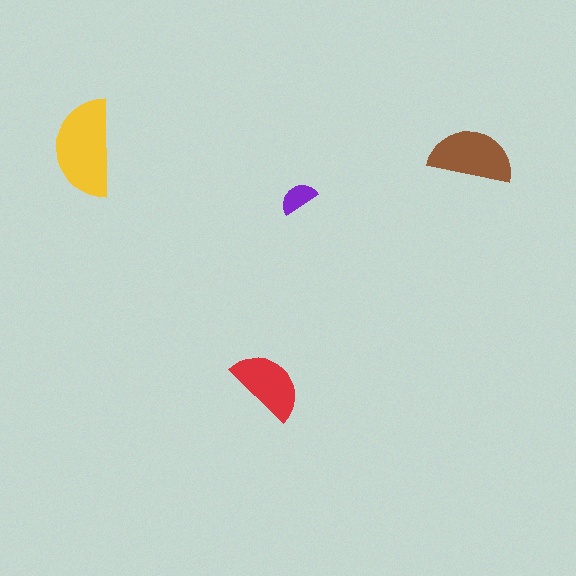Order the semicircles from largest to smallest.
the yellow one, the brown one, the red one, the purple one.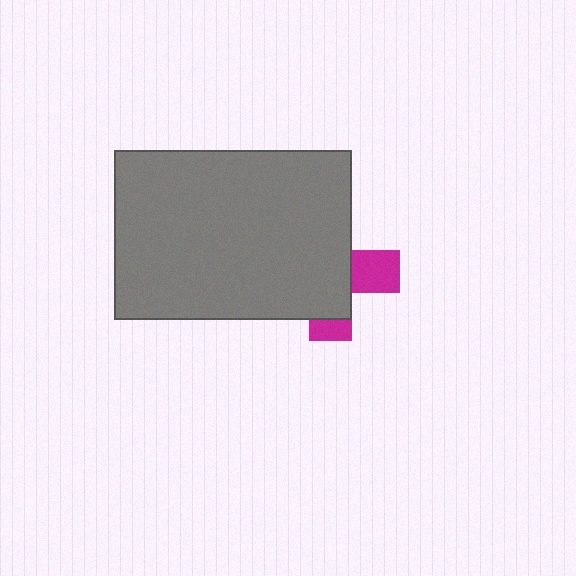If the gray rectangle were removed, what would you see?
You would see the complete magenta cross.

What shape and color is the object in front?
The object in front is a gray rectangle.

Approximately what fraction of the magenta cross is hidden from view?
Roughly 70% of the magenta cross is hidden behind the gray rectangle.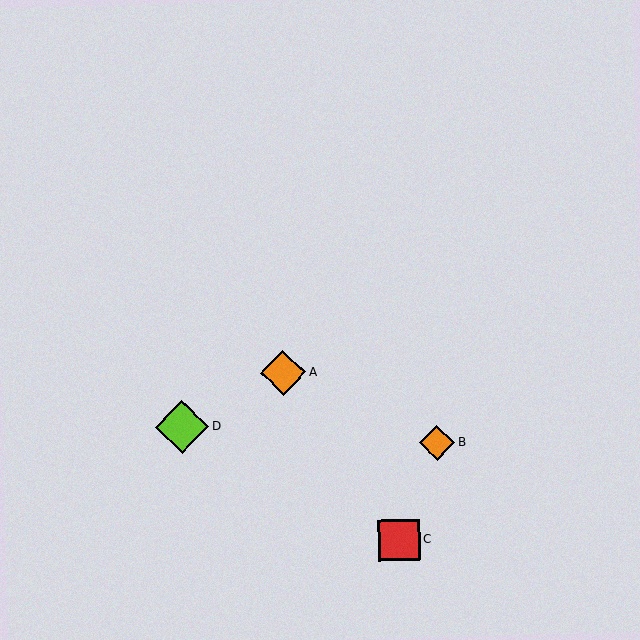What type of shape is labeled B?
Shape B is an orange diamond.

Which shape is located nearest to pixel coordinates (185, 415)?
The lime diamond (labeled D) at (182, 427) is nearest to that location.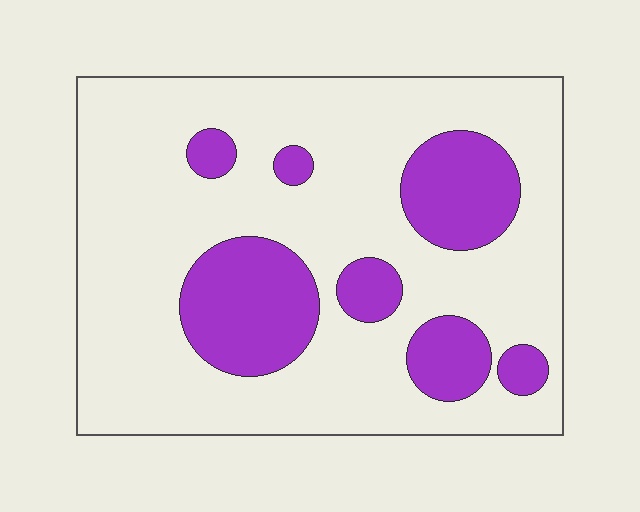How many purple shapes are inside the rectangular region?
7.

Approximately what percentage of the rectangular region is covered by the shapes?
Approximately 25%.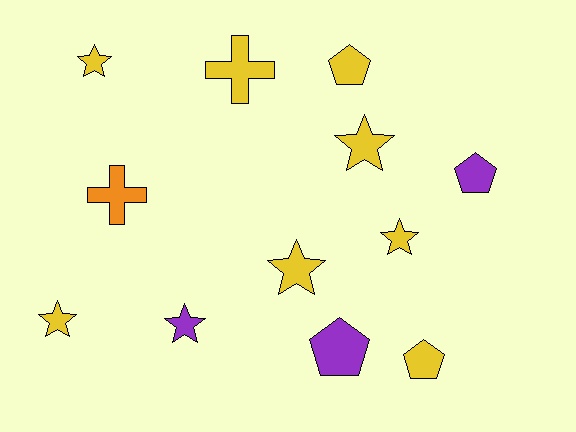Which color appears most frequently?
Yellow, with 8 objects.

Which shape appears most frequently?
Star, with 6 objects.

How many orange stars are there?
There are no orange stars.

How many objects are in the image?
There are 12 objects.